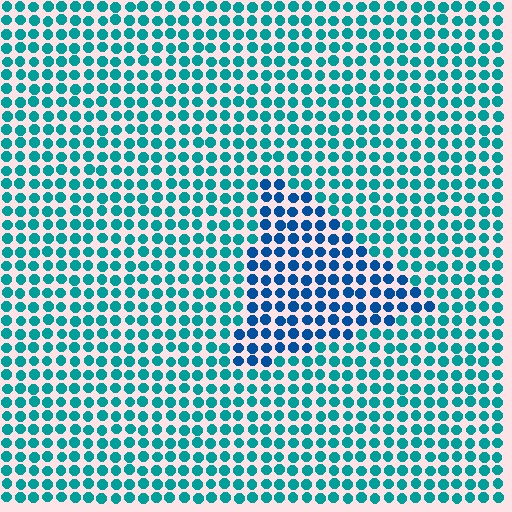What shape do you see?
I see a triangle.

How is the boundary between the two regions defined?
The boundary is defined purely by a slight shift in hue (about 32 degrees). Spacing, size, and orientation are identical on both sides.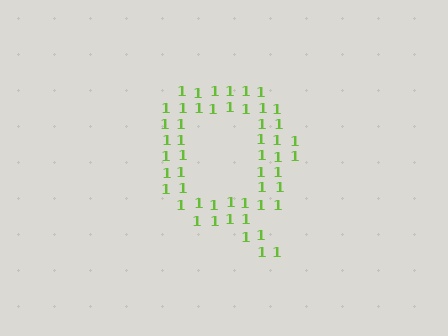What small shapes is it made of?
It is made of small digit 1's.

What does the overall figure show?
The overall figure shows the letter Q.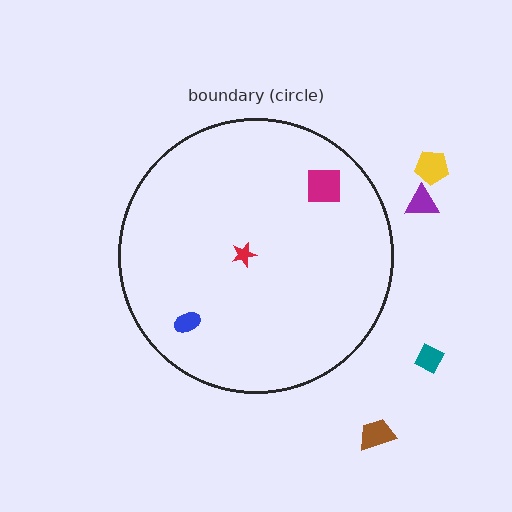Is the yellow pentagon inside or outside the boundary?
Outside.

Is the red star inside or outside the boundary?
Inside.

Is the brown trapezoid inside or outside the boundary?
Outside.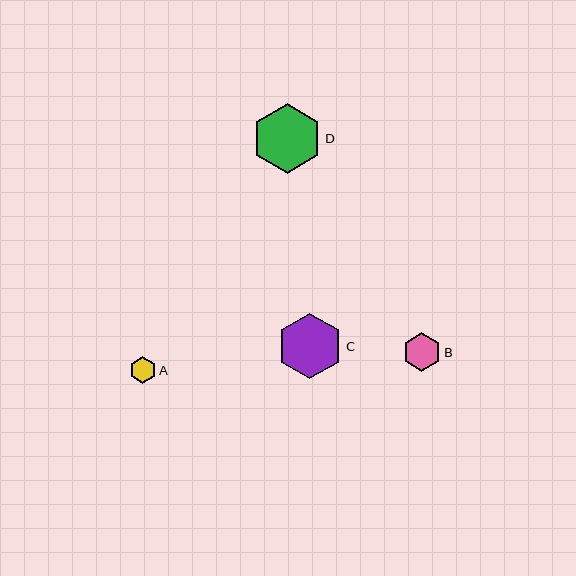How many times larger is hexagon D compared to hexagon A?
Hexagon D is approximately 2.7 times the size of hexagon A.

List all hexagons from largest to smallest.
From largest to smallest: D, C, B, A.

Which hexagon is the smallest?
Hexagon A is the smallest with a size of approximately 26 pixels.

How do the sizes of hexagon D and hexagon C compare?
Hexagon D and hexagon C are approximately the same size.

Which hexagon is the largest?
Hexagon D is the largest with a size of approximately 70 pixels.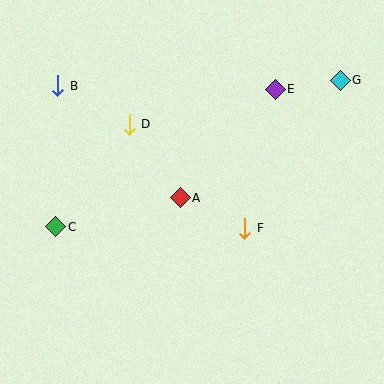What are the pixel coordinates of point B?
Point B is at (58, 85).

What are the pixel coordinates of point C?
Point C is at (56, 227).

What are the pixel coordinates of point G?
Point G is at (341, 81).